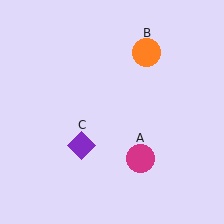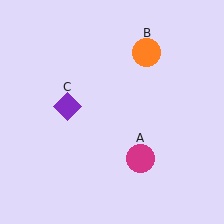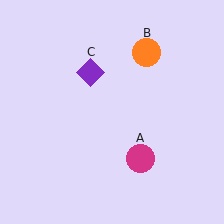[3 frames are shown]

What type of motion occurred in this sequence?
The purple diamond (object C) rotated clockwise around the center of the scene.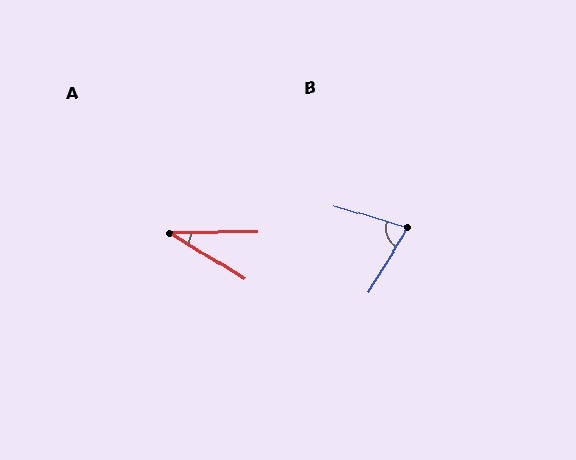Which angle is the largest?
B, at approximately 75 degrees.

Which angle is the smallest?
A, at approximately 32 degrees.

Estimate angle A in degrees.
Approximately 32 degrees.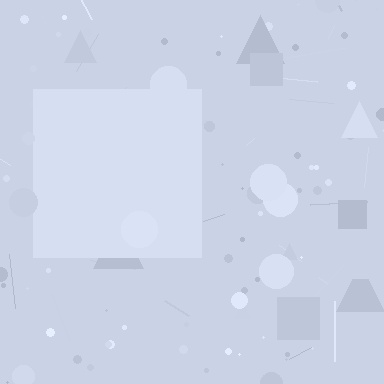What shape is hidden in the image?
A square is hidden in the image.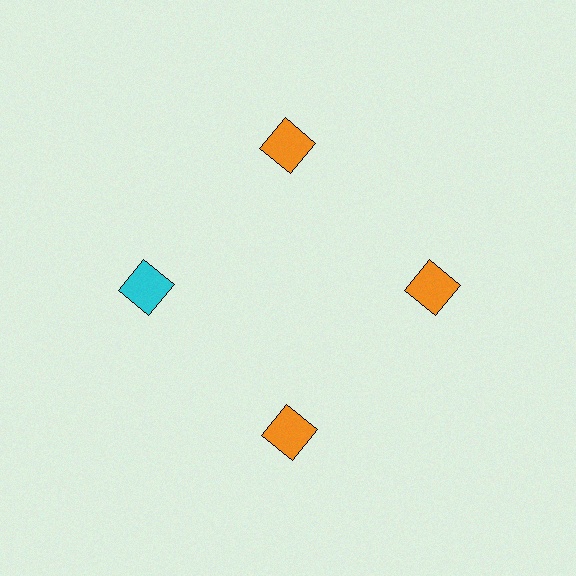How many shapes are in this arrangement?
There are 4 shapes arranged in a ring pattern.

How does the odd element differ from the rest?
It has a different color: cyan instead of orange.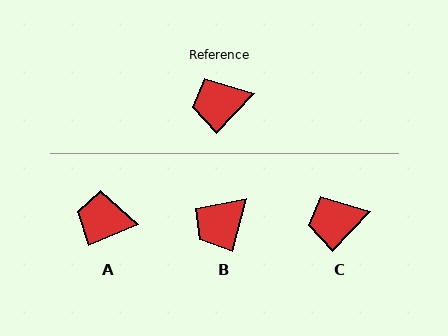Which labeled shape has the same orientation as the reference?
C.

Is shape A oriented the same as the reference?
No, it is off by about 25 degrees.